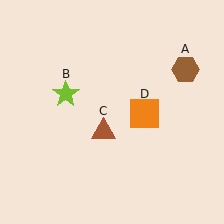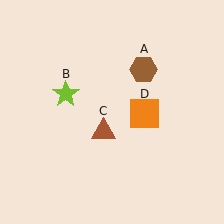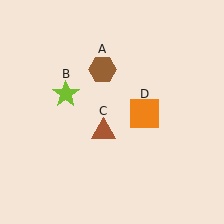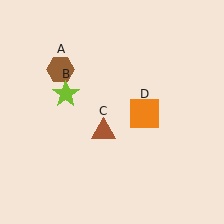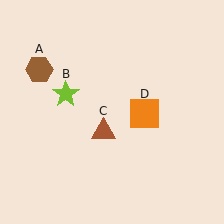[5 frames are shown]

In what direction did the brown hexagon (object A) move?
The brown hexagon (object A) moved left.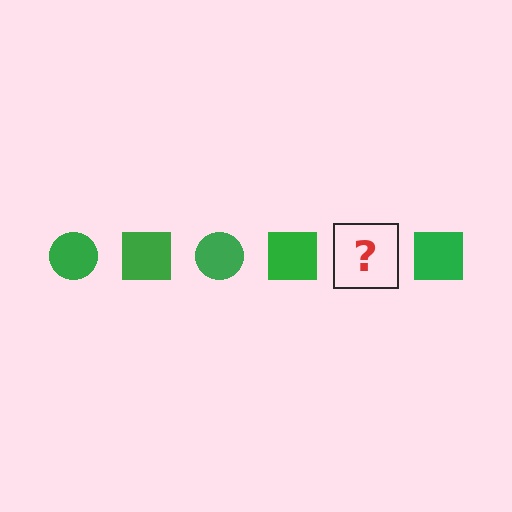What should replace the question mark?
The question mark should be replaced with a green circle.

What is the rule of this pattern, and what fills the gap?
The rule is that the pattern cycles through circle, square shapes in green. The gap should be filled with a green circle.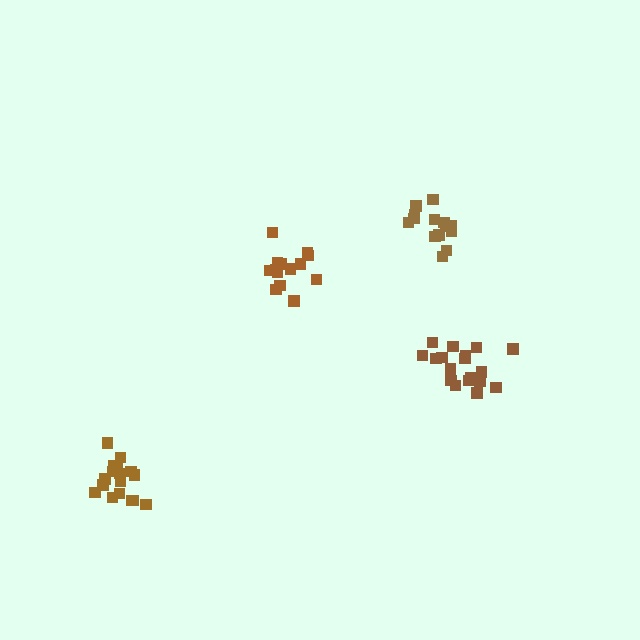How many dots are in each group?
Group 1: 18 dots, Group 2: 18 dots, Group 3: 14 dots, Group 4: 14 dots (64 total).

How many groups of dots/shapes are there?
There are 4 groups.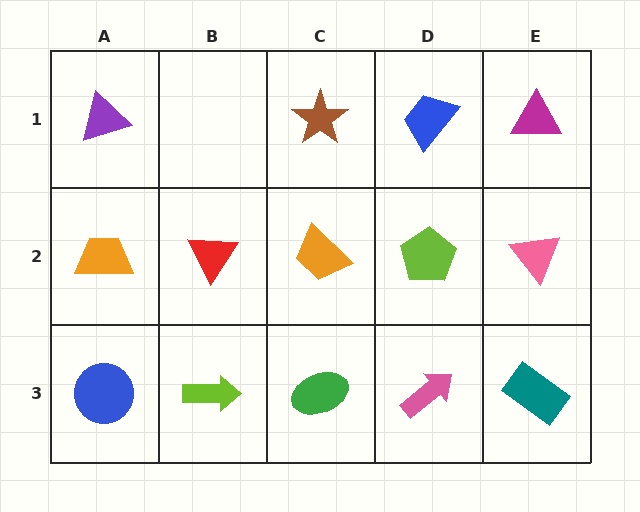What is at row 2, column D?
A lime pentagon.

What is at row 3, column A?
A blue circle.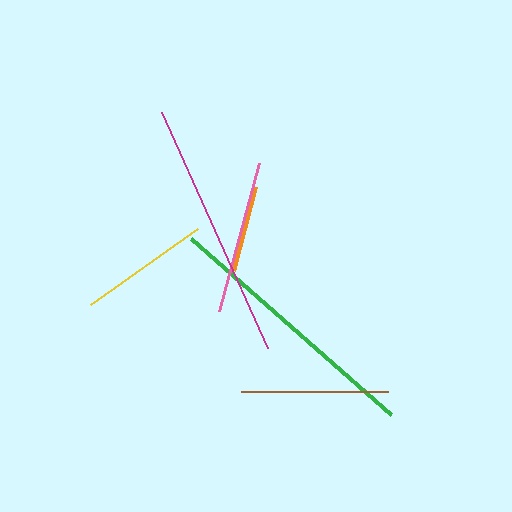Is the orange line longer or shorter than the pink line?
The pink line is longer than the orange line.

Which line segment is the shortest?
The orange line is the shortest at approximately 87 pixels.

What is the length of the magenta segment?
The magenta segment is approximately 258 pixels long.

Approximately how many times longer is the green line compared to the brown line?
The green line is approximately 1.8 times the length of the brown line.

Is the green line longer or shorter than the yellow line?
The green line is longer than the yellow line.